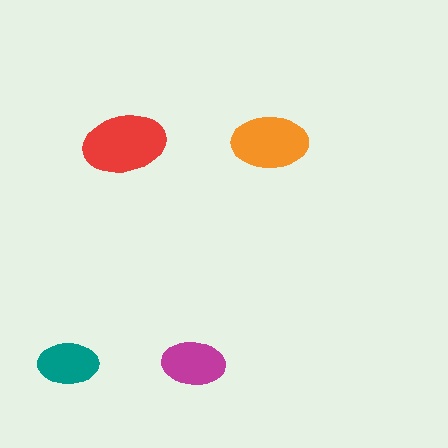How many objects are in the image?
There are 4 objects in the image.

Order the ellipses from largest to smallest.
the red one, the orange one, the magenta one, the teal one.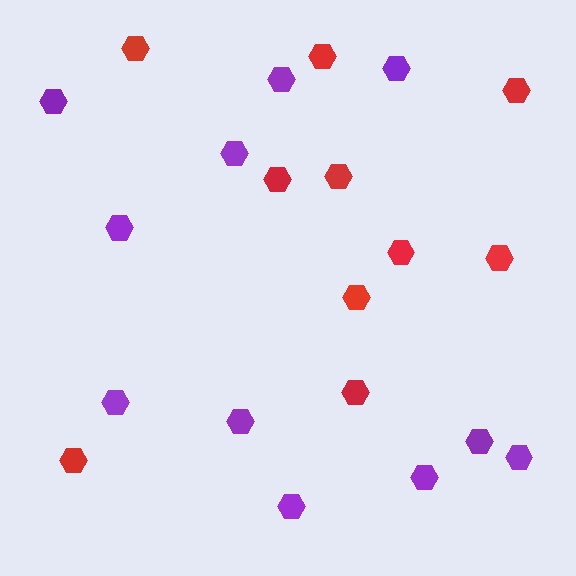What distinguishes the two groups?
There are 2 groups: one group of red hexagons (10) and one group of purple hexagons (11).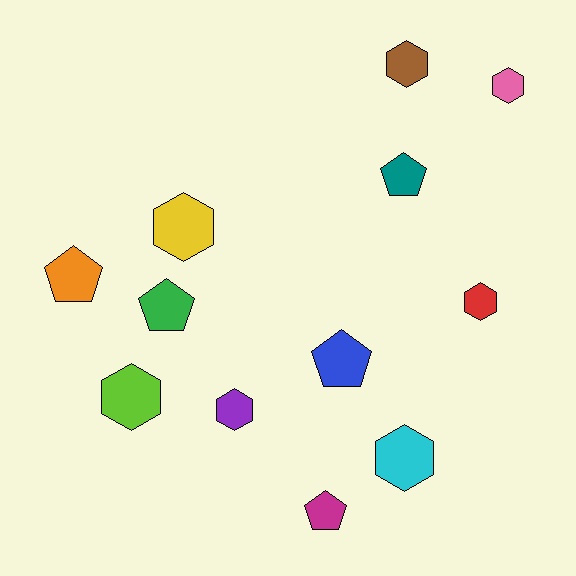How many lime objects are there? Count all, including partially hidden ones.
There is 1 lime object.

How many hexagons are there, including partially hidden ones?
There are 7 hexagons.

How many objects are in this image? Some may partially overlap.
There are 12 objects.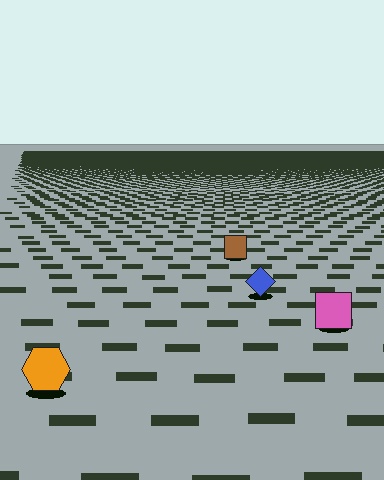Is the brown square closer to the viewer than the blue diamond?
No. The blue diamond is closer — you can tell from the texture gradient: the ground texture is coarser near it.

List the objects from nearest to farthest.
From nearest to farthest: the orange hexagon, the pink square, the blue diamond, the brown square.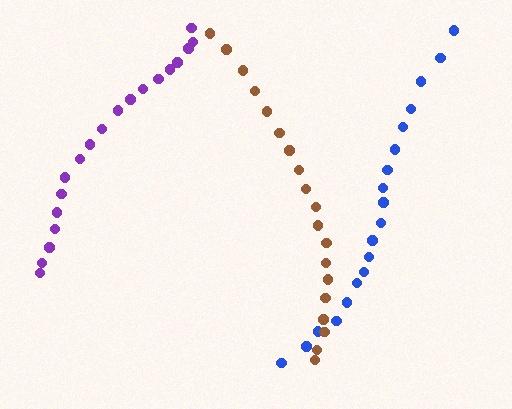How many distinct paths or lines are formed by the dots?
There are 3 distinct paths.